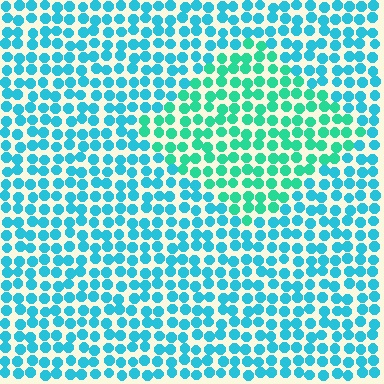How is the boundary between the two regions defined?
The boundary is defined purely by a slight shift in hue (about 31 degrees). Spacing, size, and orientation are identical on both sides.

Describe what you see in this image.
The image is filled with small cyan elements in a uniform arrangement. A diamond-shaped region is visible where the elements are tinted to a slightly different hue, forming a subtle color boundary.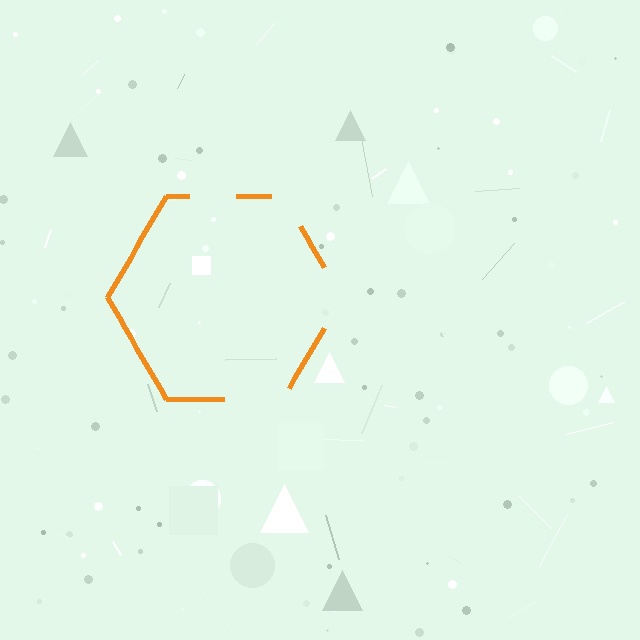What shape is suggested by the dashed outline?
The dashed outline suggests a hexagon.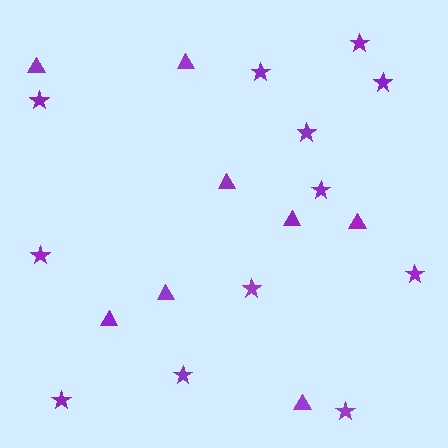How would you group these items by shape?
There are 2 groups: one group of stars (12) and one group of triangles (8).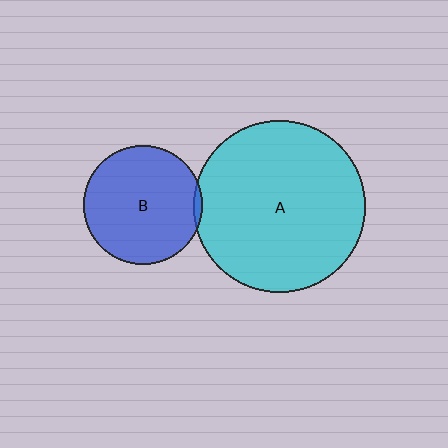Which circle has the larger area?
Circle A (cyan).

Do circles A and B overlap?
Yes.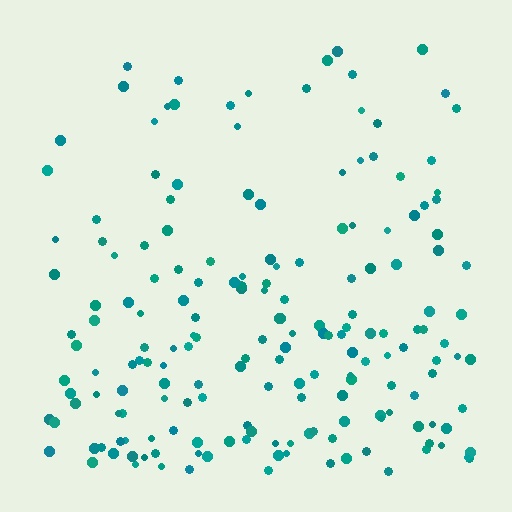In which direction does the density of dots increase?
From top to bottom, with the bottom side densest.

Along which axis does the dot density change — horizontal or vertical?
Vertical.